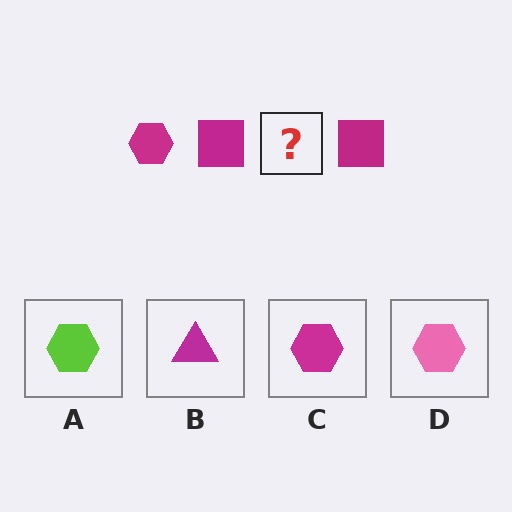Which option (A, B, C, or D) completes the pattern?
C.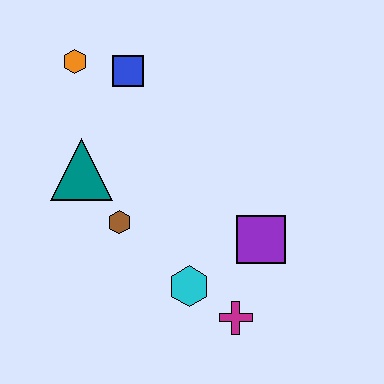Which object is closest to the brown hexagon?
The teal triangle is closest to the brown hexagon.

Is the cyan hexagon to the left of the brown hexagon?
No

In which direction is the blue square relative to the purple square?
The blue square is above the purple square.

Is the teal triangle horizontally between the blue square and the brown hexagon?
No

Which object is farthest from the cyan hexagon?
The orange hexagon is farthest from the cyan hexagon.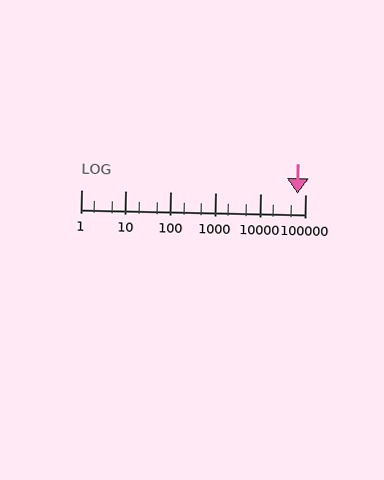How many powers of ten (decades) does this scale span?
The scale spans 5 decades, from 1 to 100000.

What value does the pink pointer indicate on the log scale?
The pointer indicates approximately 68000.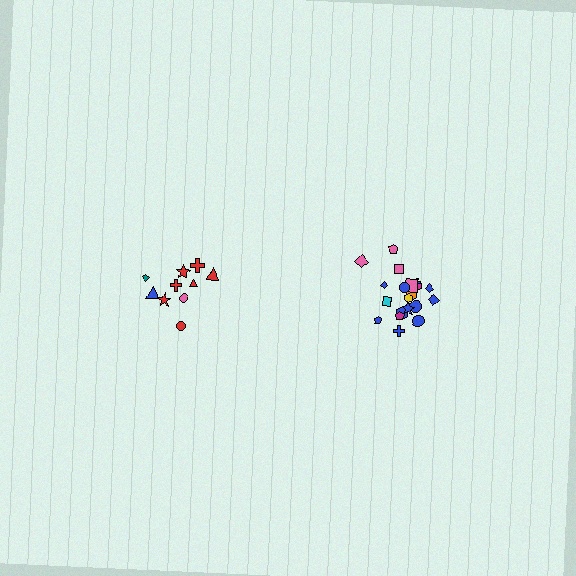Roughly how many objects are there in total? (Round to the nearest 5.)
Roughly 30 objects in total.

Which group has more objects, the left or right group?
The right group.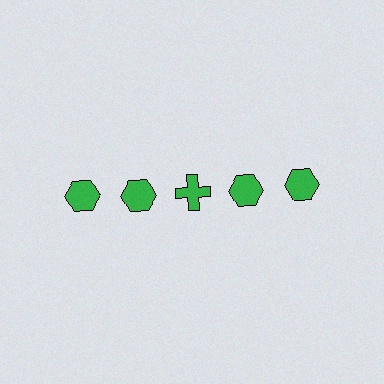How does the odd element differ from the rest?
It has a different shape: cross instead of hexagon.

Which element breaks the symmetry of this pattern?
The green cross in the top row, center column breaks the symmetry. All other shapes are green hexagons.